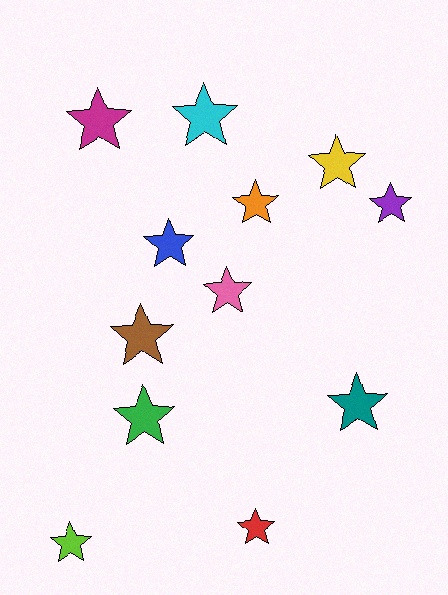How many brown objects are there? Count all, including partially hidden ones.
There is 1 brown object.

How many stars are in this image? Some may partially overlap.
There are 12 stars.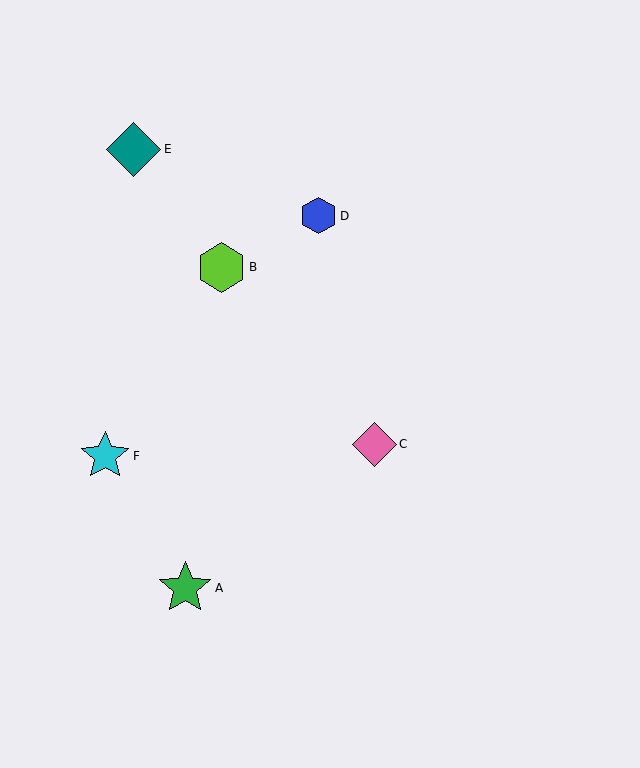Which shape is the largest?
The teal diamond (labeled E) is the largest.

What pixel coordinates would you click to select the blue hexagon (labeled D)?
Click at (319, 216) to select the blue hexagon D.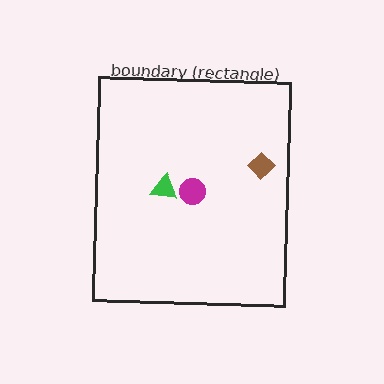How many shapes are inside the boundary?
3 inside, 0 outside.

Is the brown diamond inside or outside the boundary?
Inside.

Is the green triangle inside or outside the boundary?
Inside.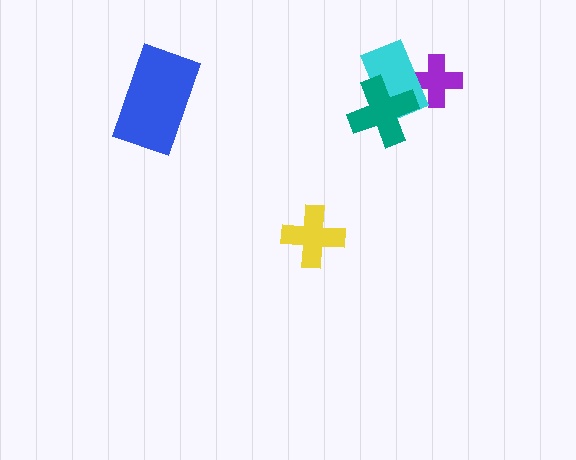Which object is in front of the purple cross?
The cyan rectangle is in front of the purple cross.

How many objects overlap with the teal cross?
1 object overlaps with the teal cross.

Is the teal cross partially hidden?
No, no other shape covers it.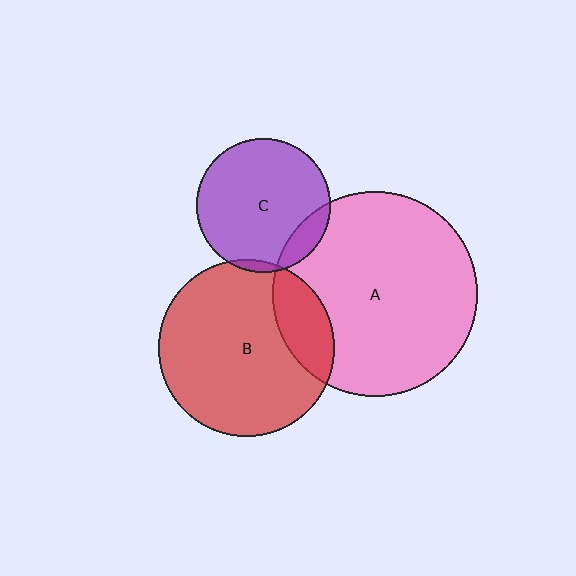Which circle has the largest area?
Circle A (pink).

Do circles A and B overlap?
Yes.